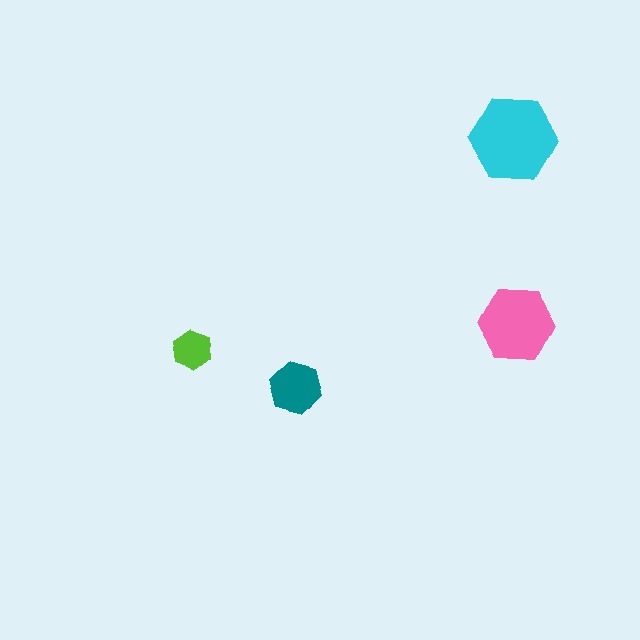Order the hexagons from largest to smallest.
the cyan one, the pink one, the teal one, the lime one.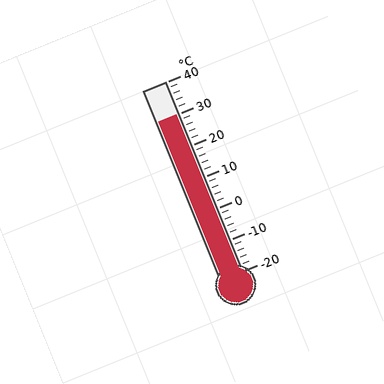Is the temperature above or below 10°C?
The temperature is above 10°C.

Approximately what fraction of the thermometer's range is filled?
The thermometer is filled to approximately 85% of its range.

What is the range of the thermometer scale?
The thermometer scale ranges from -20°C to 40°C.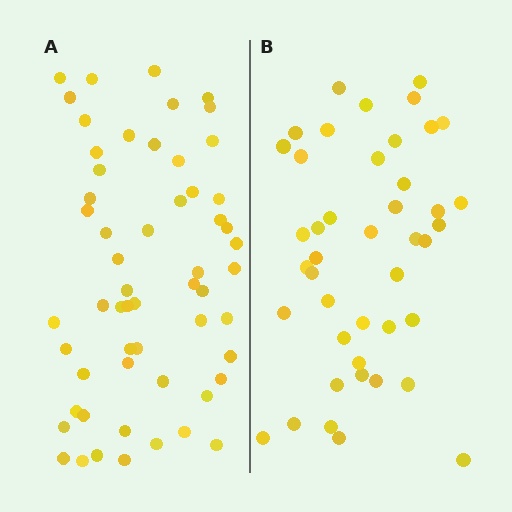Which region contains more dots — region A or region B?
Region A (the left region) has more dots.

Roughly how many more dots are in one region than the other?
Region A has approximately 15 more dots than region B.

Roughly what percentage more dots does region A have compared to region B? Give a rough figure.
About 35% more.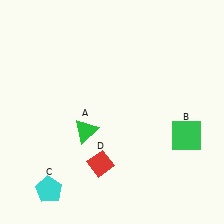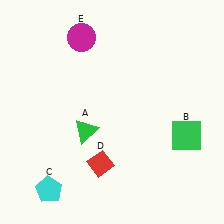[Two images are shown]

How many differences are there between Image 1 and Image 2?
There is 1 difference between the two images.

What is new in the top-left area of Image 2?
A magenta circle (E) was added in the top-left area of Image 2.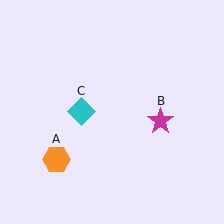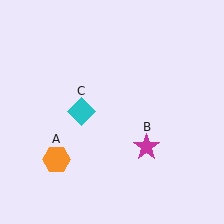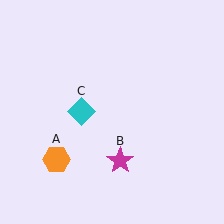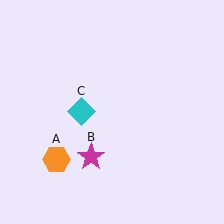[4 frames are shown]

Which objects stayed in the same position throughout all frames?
Orange hexagon (object A) and cyan diamond (object C) remained stationary.